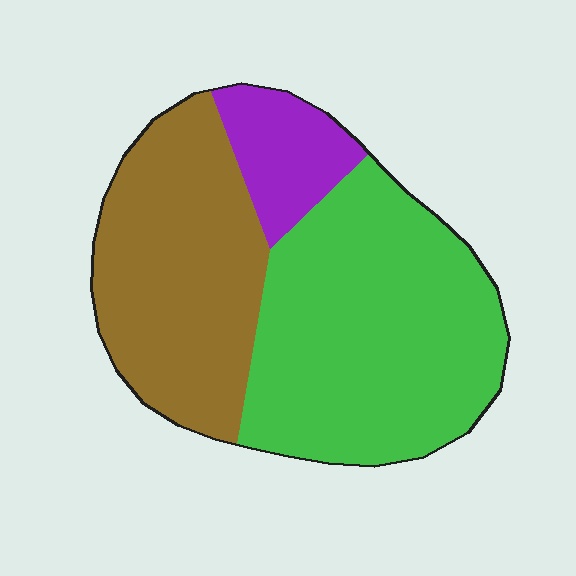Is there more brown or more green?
Green.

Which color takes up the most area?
Green, at roughly 50%.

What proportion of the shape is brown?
Brown takes up about three eighths (3/8) of the shape.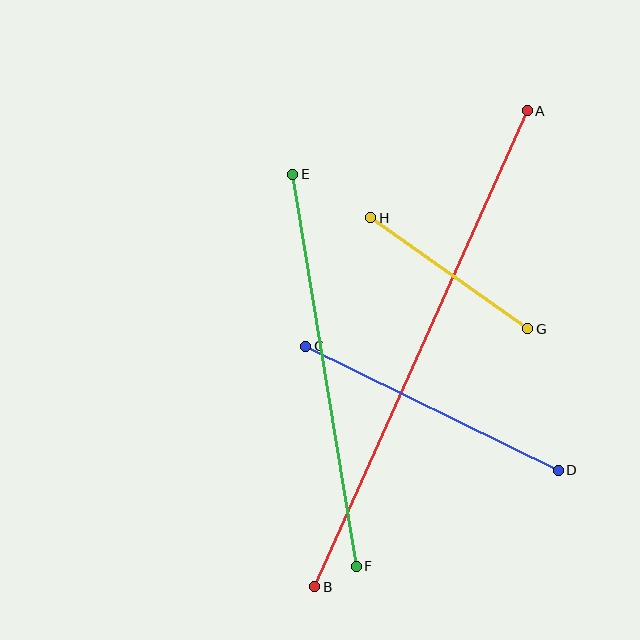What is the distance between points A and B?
The distance is approximately 521 pixels.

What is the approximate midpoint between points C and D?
The midpoint is at approximately (432, 408) pixels.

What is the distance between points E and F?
The distance is approximately 397 pixels.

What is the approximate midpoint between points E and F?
The midpoint is at approximately (324, 370) pixels.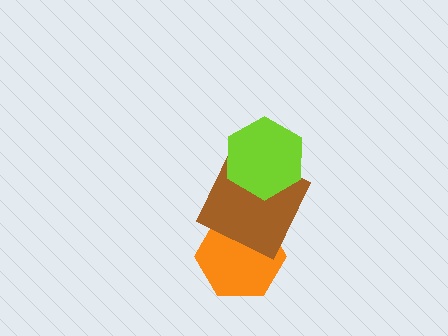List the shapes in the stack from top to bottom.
From top to bottom: the lime hexagon, the brown square, the orange hexagon.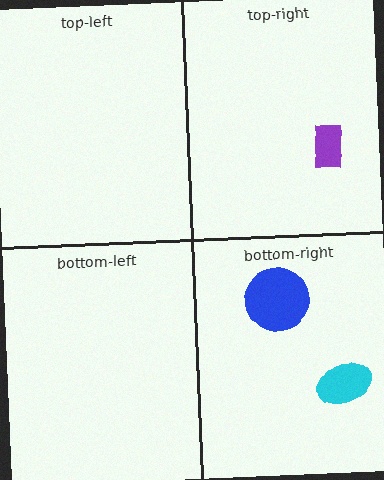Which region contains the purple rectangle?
The top-right region.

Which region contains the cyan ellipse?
The bottom-right region.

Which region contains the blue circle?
The bottom-right region.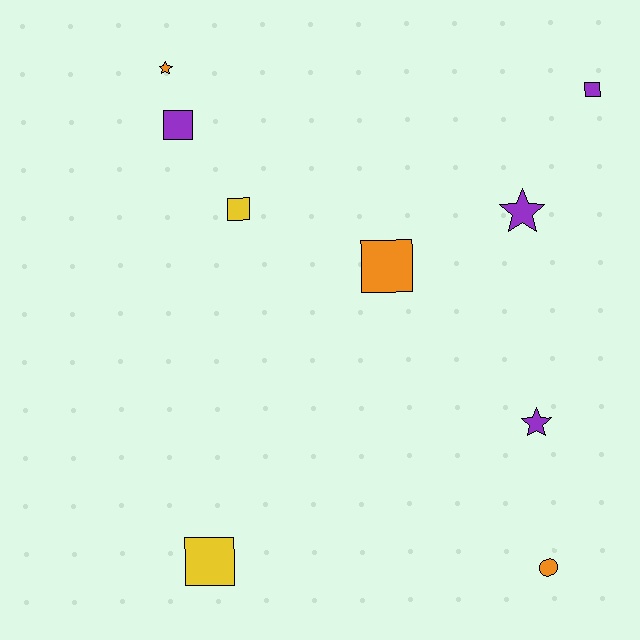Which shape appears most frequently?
Square, with 5 objects.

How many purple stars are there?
There are 2 purple stars.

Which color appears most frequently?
Purple, with 4 objects.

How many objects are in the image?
There are 9 objects.